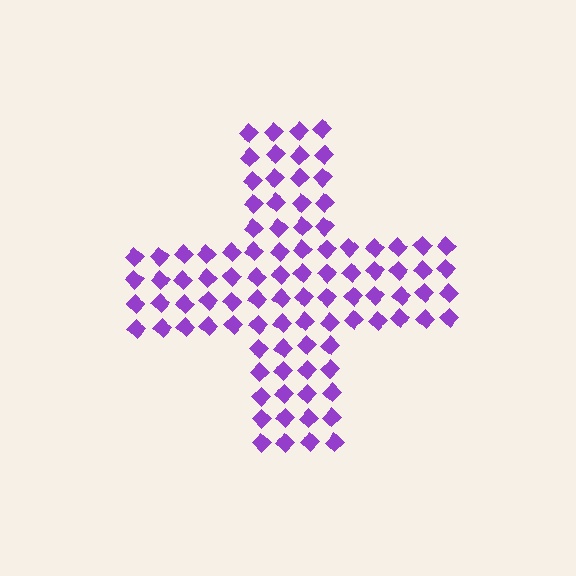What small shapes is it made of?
It is made of small diamonds.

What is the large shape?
The large shape is a cross.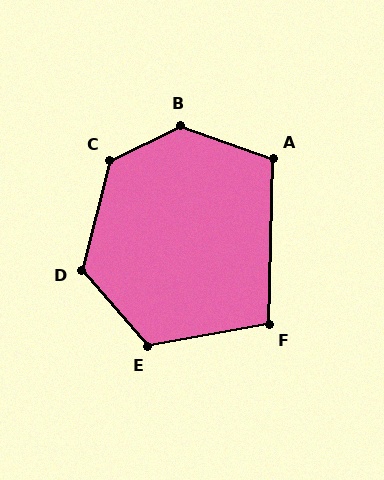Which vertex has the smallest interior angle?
F, at approximately 101 degrees.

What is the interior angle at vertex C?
Approximately 130 degrees (obtuse).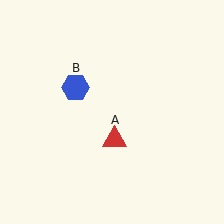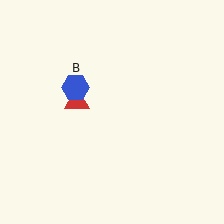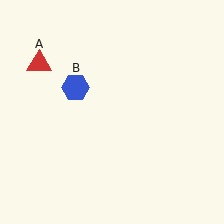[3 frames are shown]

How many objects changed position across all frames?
1 object changed position: red triangle (object A).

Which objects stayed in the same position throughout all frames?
Blue hexagon (object B) remained stationary.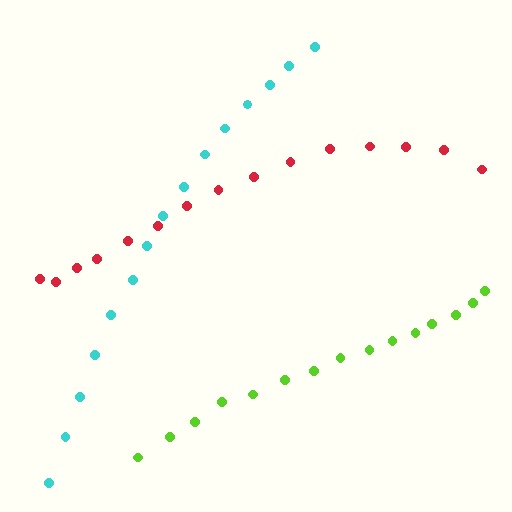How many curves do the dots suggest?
There are 3 distinct paths.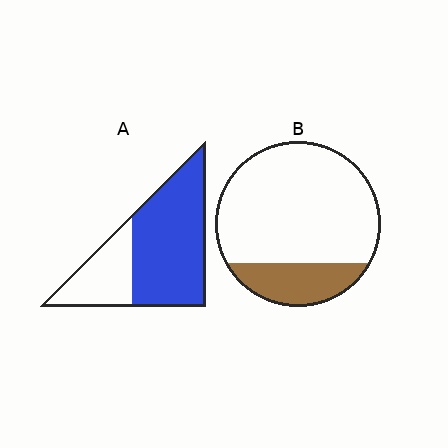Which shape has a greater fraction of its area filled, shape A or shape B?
Shape A.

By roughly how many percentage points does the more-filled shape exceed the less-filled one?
By roughly 50 percentage points (A over B).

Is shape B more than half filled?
No.